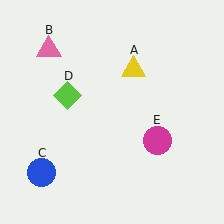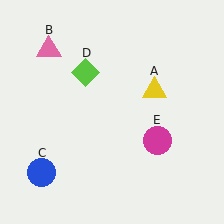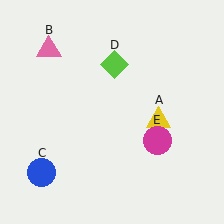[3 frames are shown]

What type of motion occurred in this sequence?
The yellow triangle (object A), lime diamond (object D) rotated clockwise around the center of the scene.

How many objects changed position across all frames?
2 objects changed position: yellow triangle (object A), lime diamond (object D).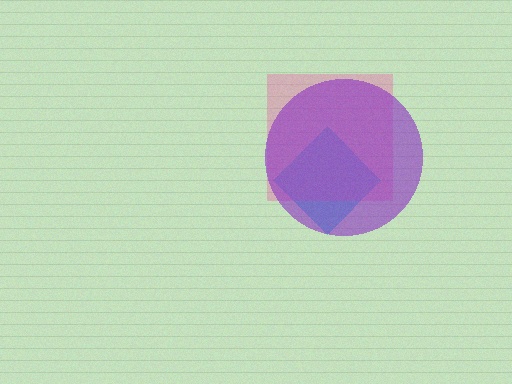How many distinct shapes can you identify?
There are 3 distinct shapes: a cyan diamond, a pink square, a purple circle.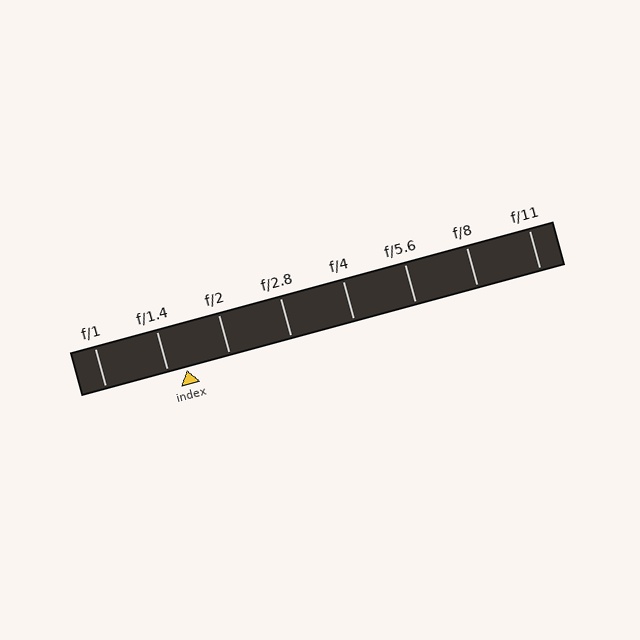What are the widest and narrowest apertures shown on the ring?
The widest aperture shown is f/1 and the narrowest is f/11.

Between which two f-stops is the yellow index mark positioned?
The index mark is between f/1.4 and f/2.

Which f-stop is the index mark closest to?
The index mark is closest to f/1.4.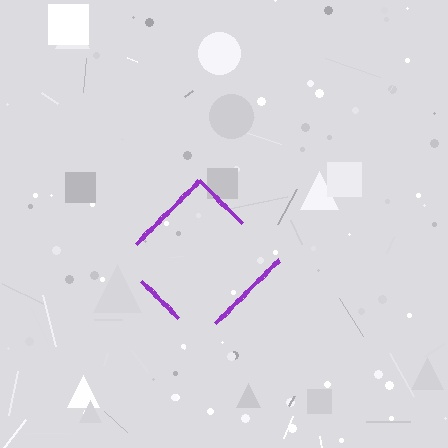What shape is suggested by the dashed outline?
The dashed outline suggests a diamond.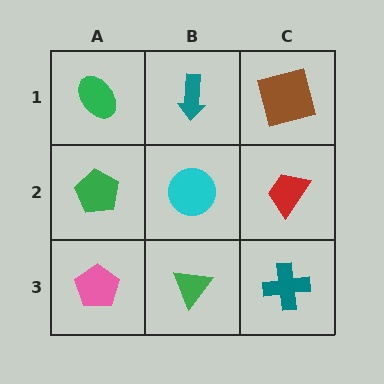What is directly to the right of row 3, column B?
A teal cross.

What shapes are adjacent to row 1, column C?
A red trapezoid (row 2, column C), a teal arrow (row 1, column B).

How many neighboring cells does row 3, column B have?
3.